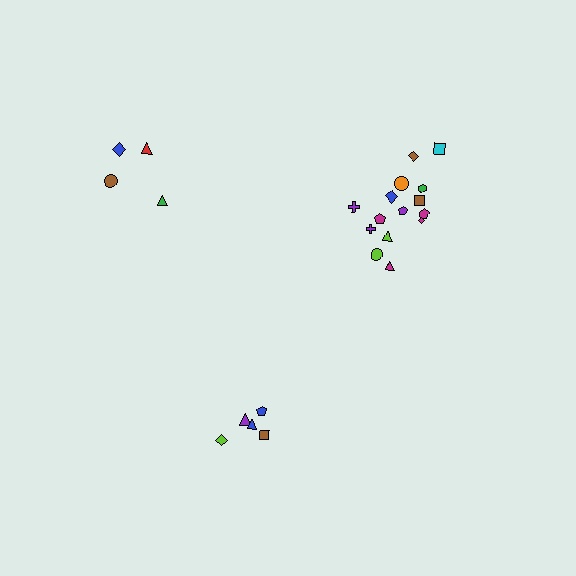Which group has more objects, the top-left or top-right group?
The top-right group.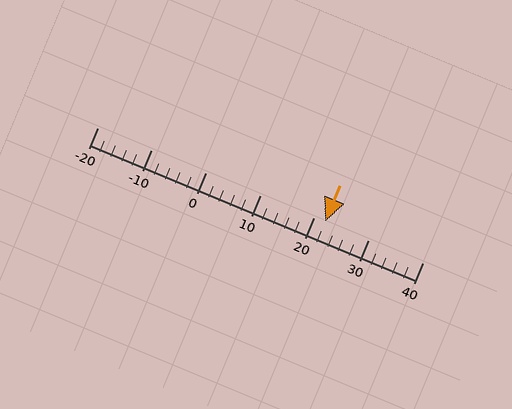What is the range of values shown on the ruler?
The ruler shows values from -20 to 40.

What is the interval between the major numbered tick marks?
The major tick marks are spaced 10 units apart.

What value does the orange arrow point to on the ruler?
The orange arrow points to approximately 22.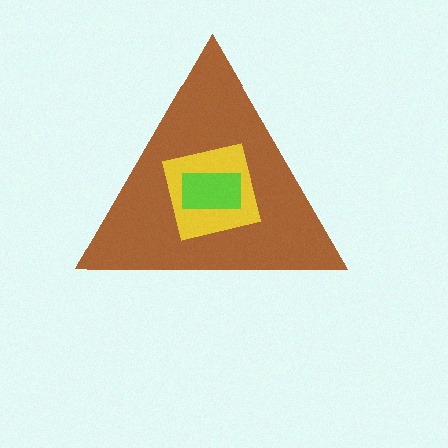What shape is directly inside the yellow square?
The lime rectangle.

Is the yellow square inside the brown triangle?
Yes.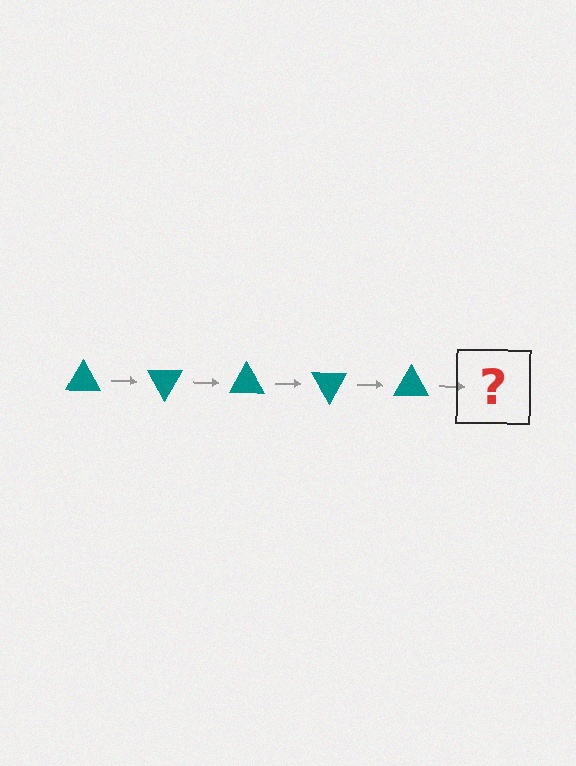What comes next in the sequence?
The next element should be a teal triangle rotated 300 degrees.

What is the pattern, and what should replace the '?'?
The pattern is that the triangle rotates 60 degrees each step. The '?' should be a teal triangle rotated 300 degrees.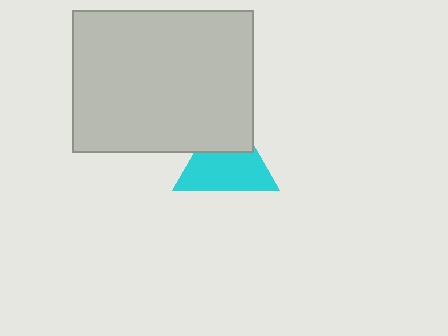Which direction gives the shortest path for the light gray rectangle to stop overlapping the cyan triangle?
Moving up gives the shortest separation.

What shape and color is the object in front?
The object in front is a light gray rectangle.